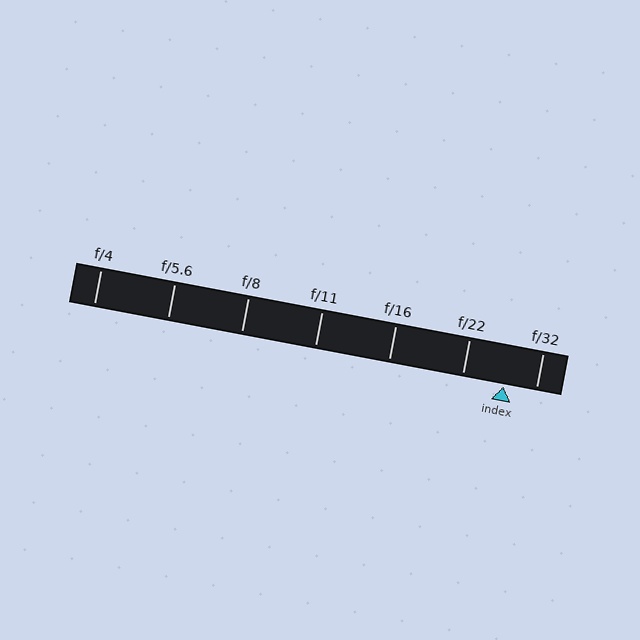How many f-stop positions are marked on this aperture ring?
There are 7 f-stop positions marked.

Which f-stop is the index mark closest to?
The index mark is closest to f/32.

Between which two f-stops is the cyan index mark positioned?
The index mark is between f/22 and f/32.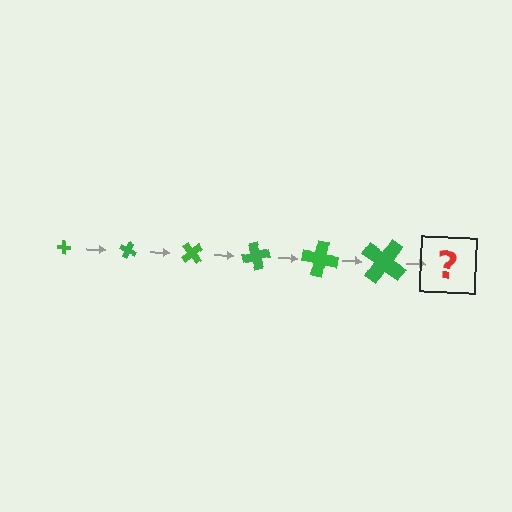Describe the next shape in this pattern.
It should be a cross, larger than the previous one and rotated 150 degrees from the start.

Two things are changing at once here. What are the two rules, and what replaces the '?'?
The two rules are that the cross grows larger each step and it rotates 25 degrees each step. The '?' should be a cross, larger than the previous one and rotated 150 degrees from the start.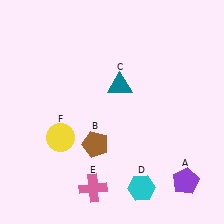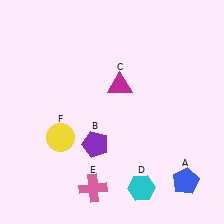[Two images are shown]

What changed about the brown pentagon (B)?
In Image 1, B is brown. In Image 2, it changed to purple.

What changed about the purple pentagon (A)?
In Image 1, A is purple. In Image 2, it changed to blue.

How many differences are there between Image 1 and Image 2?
There are 3 differences between the two images.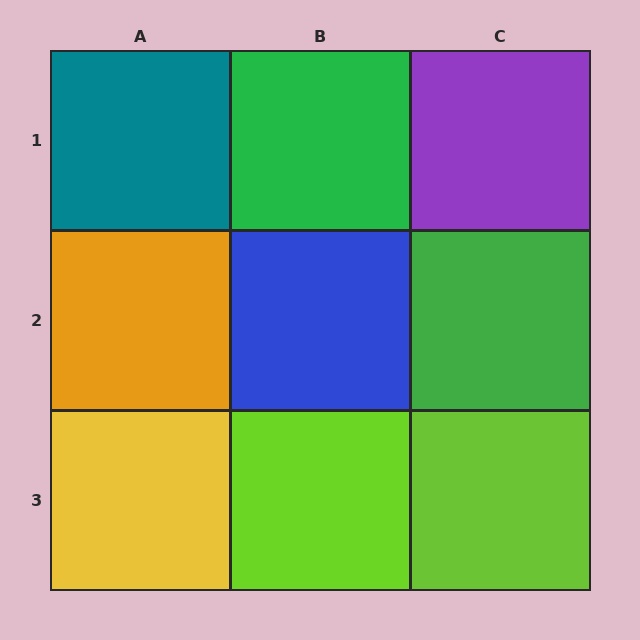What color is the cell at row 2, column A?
Orange.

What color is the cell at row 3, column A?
Yellow.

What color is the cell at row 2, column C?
Green.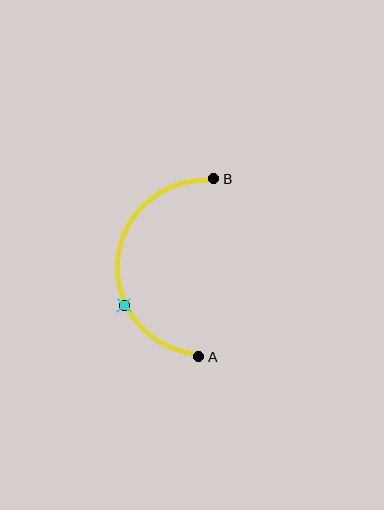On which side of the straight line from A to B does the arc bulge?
The arc bulges to the left of the straight line connecting A and B.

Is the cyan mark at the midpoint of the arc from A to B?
No. The cyan mark lies on the arc but is closer to endpoint A. The arc midpoint would be at the point on the curve equidistant along the arc from both A and B.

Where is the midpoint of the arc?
The arc midpoint is the point on the curve farthest from the straight line joining A and B. It sits to the left of that line.